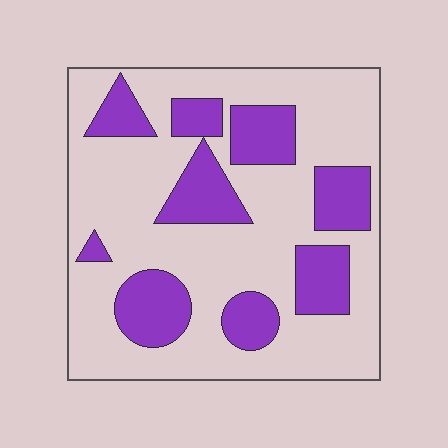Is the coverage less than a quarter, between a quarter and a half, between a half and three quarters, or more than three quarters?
Between a quarter and a half.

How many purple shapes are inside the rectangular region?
9.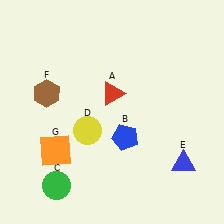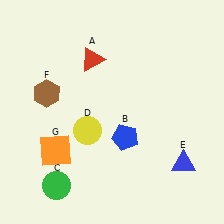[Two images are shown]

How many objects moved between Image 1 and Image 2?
1 object moved between the two images.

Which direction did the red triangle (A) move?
The red triangle (A) moved up.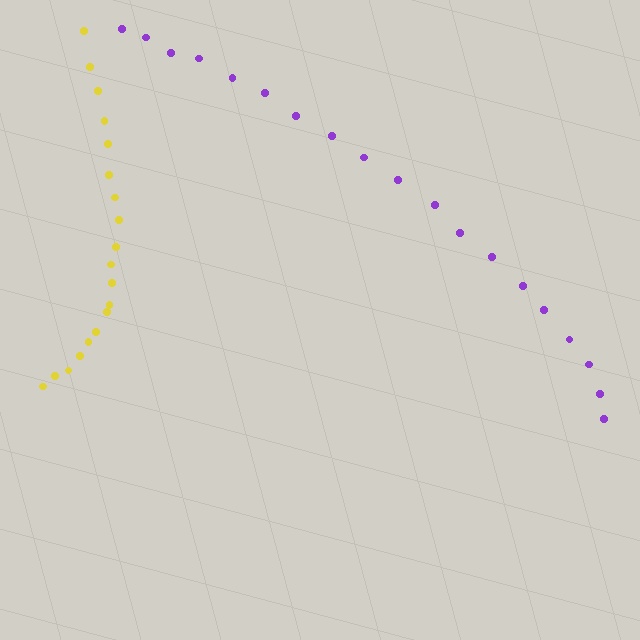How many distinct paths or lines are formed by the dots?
There are 2 distinct paths.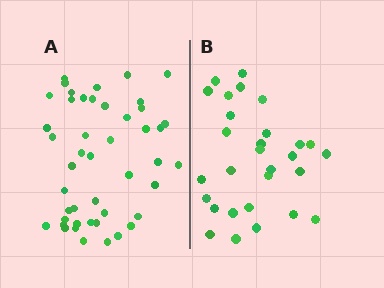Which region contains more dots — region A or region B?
Region A (the left region) has more dots.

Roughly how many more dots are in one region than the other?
Region A has approximately 15 more dots than region B.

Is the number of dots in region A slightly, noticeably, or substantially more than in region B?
Region A has substantially more. The ratio is roughly 1.6 to 1.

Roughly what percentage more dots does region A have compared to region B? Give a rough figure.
About 60% more.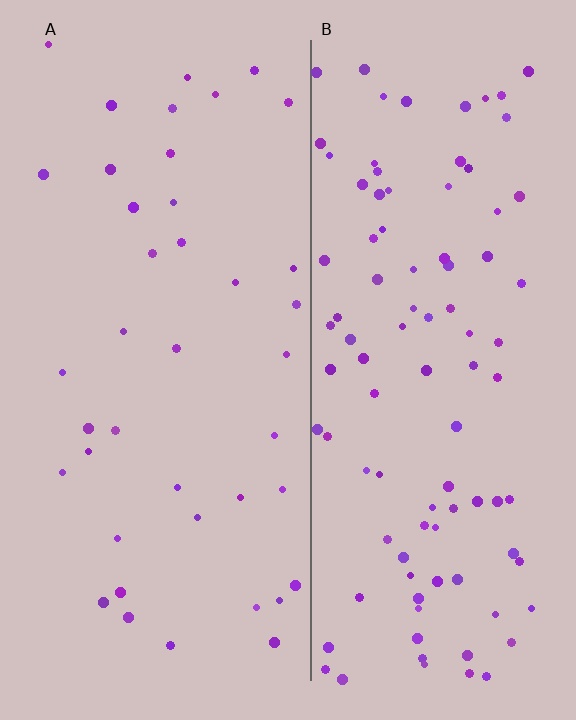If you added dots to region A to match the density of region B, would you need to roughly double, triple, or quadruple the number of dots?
Approximately double.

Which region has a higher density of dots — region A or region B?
B (the right).